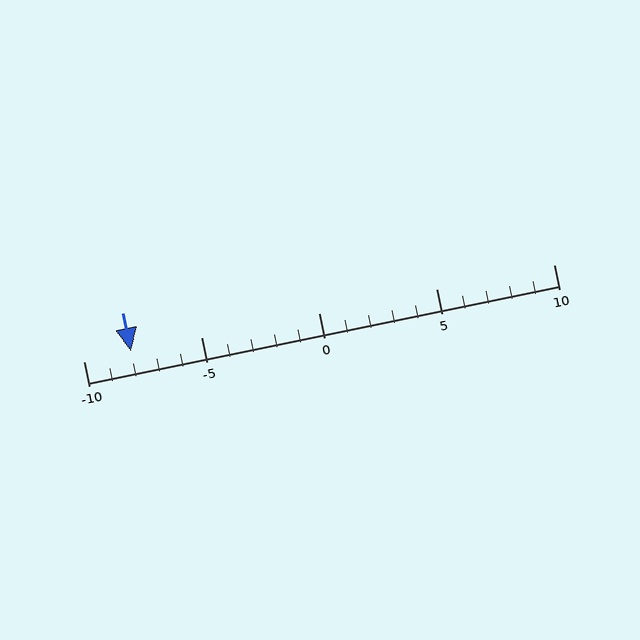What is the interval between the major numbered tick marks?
The major tick marks are spaced 5 units apart.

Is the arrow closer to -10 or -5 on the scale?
The arrow is closer to -10.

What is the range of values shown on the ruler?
The ruler shows values from -10 to 10.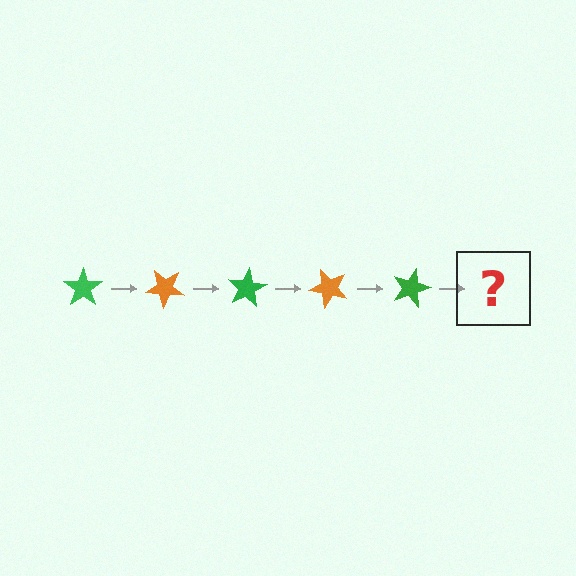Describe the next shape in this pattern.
It should be an orange star, rotated 200 degrees from the start.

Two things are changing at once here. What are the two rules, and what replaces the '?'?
The two rules are that it rotates 40 degrees each step and the color cycles through green and orange. The '?' should be an orange star, rotated 200 degrees from the start.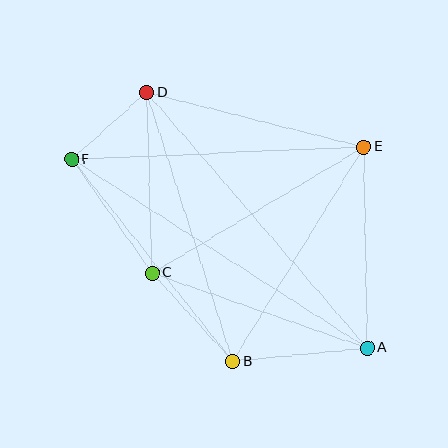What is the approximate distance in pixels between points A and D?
The distance between A and D is approximately 337 pixels.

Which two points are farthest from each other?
Points A and F are farthest from each other.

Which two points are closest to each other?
Points D and F are closest to each other.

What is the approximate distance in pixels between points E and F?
The distance between E and F is approximately 292 pixels.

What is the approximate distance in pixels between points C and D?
The distance between C and D is approximately 180 pixels.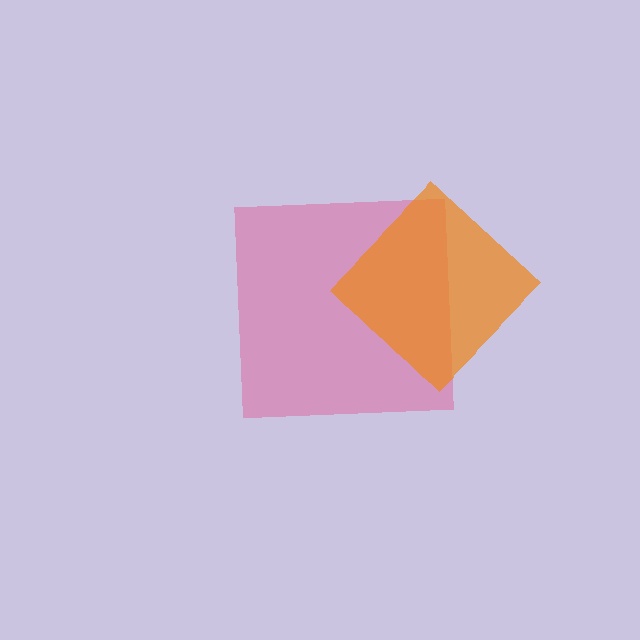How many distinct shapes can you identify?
There are 2 distinct shapes: a pink square, an orange diamond.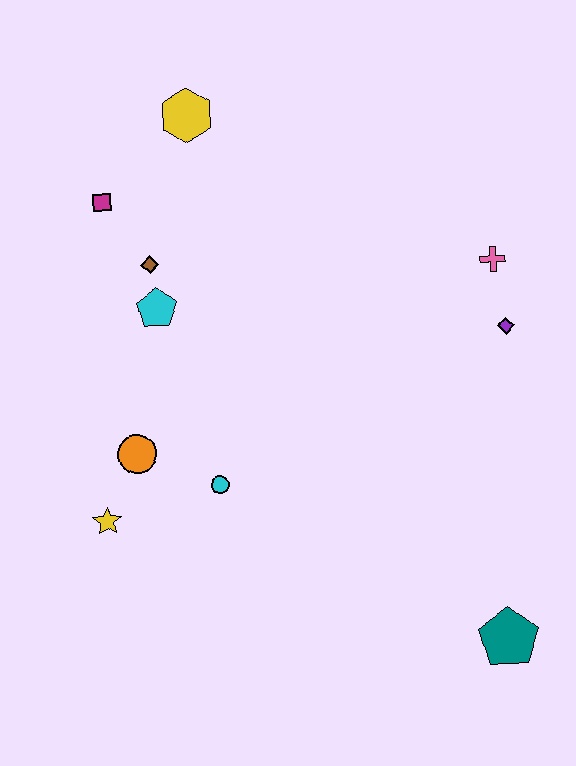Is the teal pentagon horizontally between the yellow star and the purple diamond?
Yes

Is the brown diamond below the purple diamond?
No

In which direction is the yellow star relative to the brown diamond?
The yellow star is below the brown diamond.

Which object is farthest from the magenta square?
The teal pentagon is farthest from the magenta square.